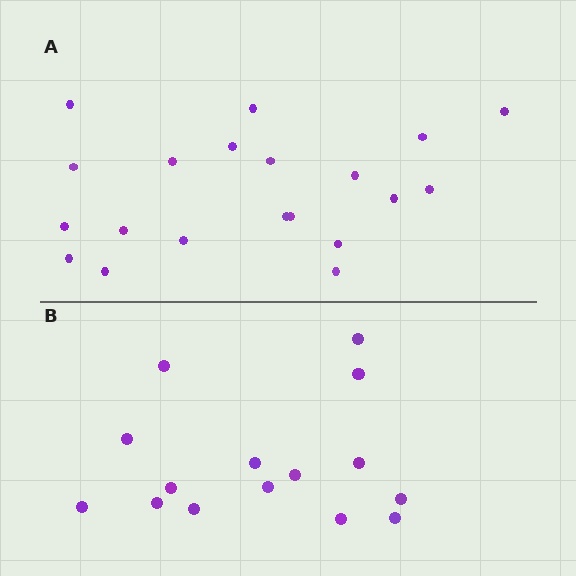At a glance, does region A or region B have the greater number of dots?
Region A (the top region) has more dots.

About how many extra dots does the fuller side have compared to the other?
Region A has about 5 more dots than region B.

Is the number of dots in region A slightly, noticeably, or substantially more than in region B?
Region A has noticeably more, but not dramatically so. The ratio is roughly 1.3 to 1.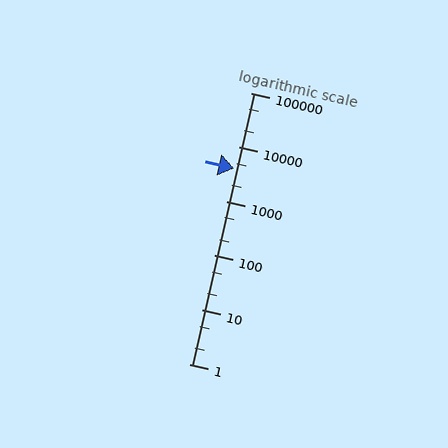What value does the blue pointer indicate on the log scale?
The pointer indicates approximately 4000.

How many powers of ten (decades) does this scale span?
The scale spans 5 decades, from 1 to 100000.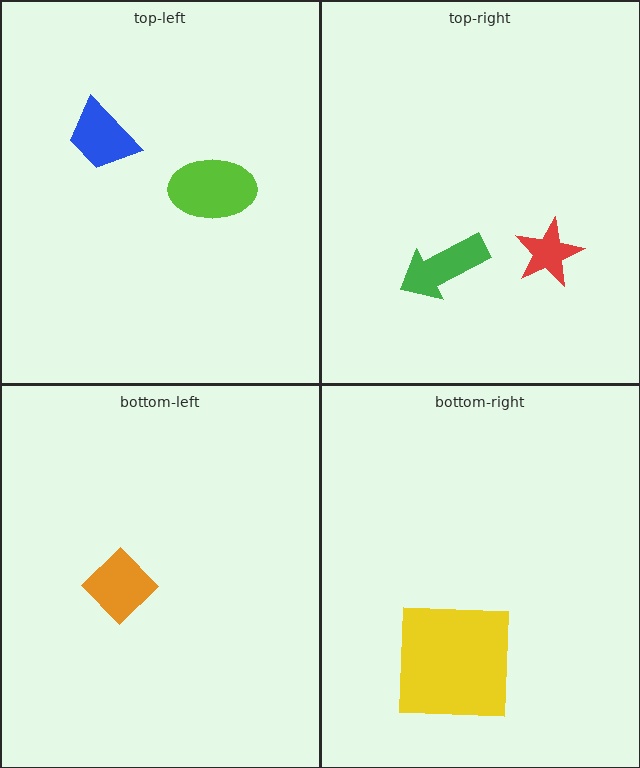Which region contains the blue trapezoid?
The top-left region.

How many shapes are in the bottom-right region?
1.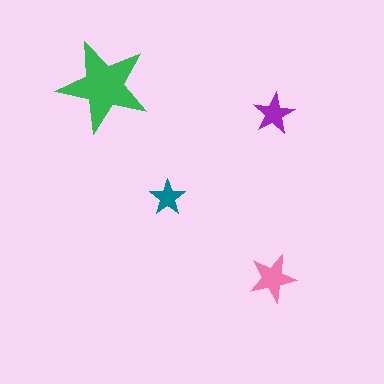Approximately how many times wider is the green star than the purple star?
About 2 times wider.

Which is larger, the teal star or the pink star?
The pink one.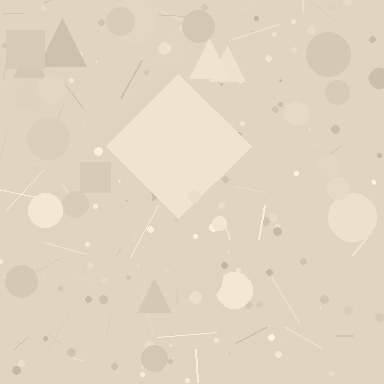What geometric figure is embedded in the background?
A diamond is embedded in the background.